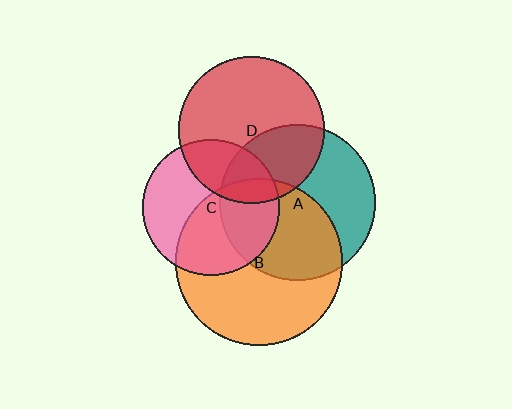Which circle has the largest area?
Circle B (orange).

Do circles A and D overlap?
Yes.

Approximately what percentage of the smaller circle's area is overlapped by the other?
Approximately 35%.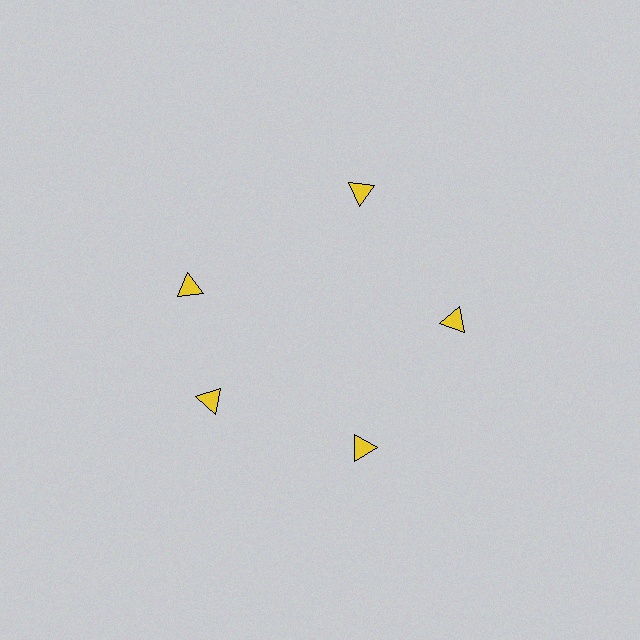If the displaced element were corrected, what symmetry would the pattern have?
It would have 5-fold rotational symmetry — the pattern would map onto itself every 72 degrees.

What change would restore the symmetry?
The symmetry would be restored by rotating it back into even spacing with its neighbors so that all 5 triangles sit at equal angles and equal distance from the center.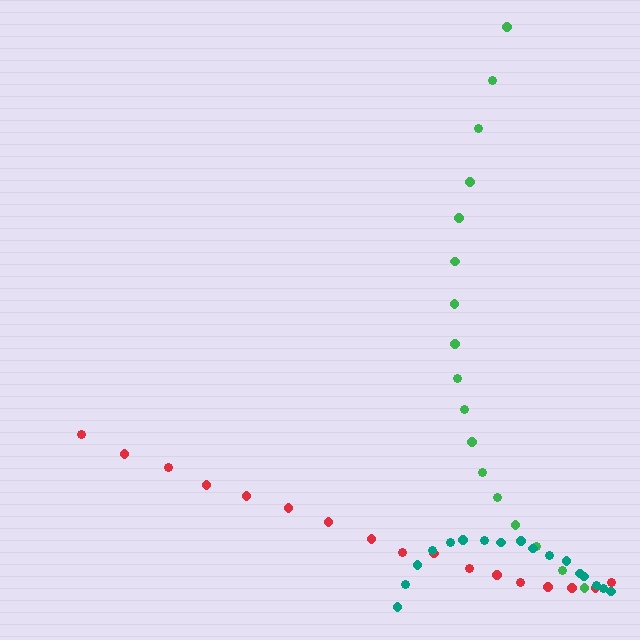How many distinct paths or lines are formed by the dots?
There are 3 distinct paths.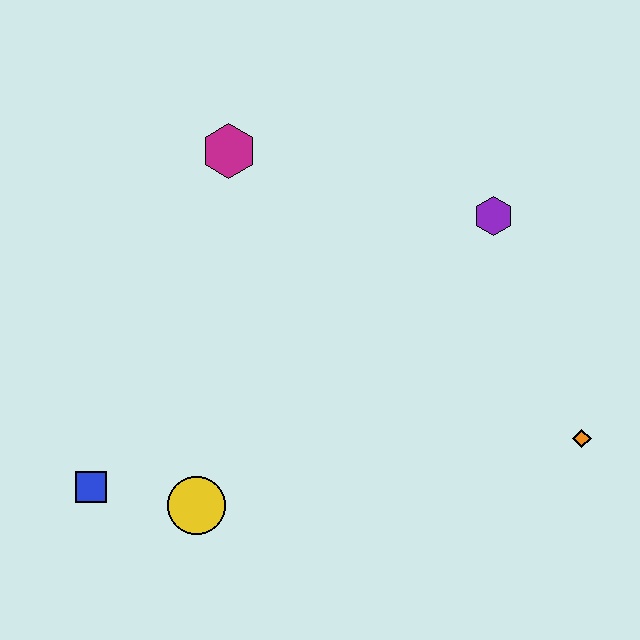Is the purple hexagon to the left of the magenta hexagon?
No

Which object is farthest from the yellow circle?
The purple hexagon is farthest from the yellow circle.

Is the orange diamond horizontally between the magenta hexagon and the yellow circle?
No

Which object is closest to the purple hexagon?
The orange diamond is closest to the purple hexagon.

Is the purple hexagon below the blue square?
No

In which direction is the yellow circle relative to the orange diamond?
The yellow circle is to the left of the orange diamond.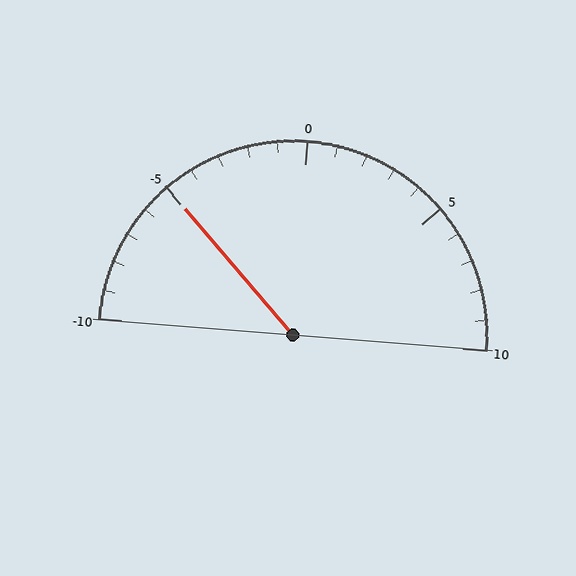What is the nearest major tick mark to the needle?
The nearest major tick mark is -5.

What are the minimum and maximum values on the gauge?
The gauge ranges from -10 to 10.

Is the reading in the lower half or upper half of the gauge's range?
The reading is in the lower half of the range (-10 to 10).